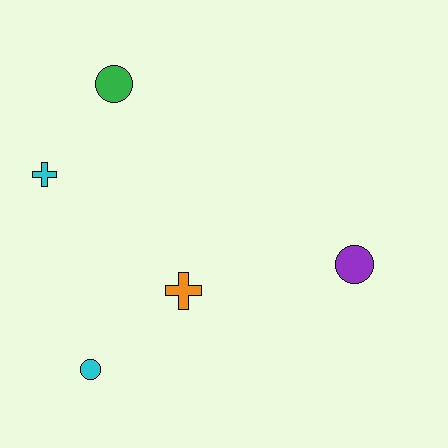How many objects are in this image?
There are 5 objects.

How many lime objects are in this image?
There are no lime objects.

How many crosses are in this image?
There are 2 crosses.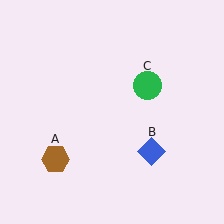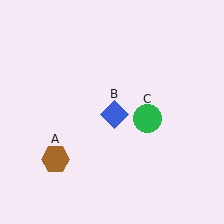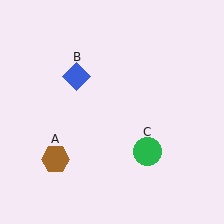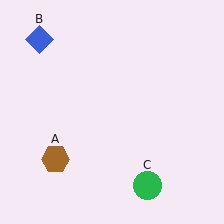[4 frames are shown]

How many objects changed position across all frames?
2 objects changed position: blue diamond (object B), green circle (object C).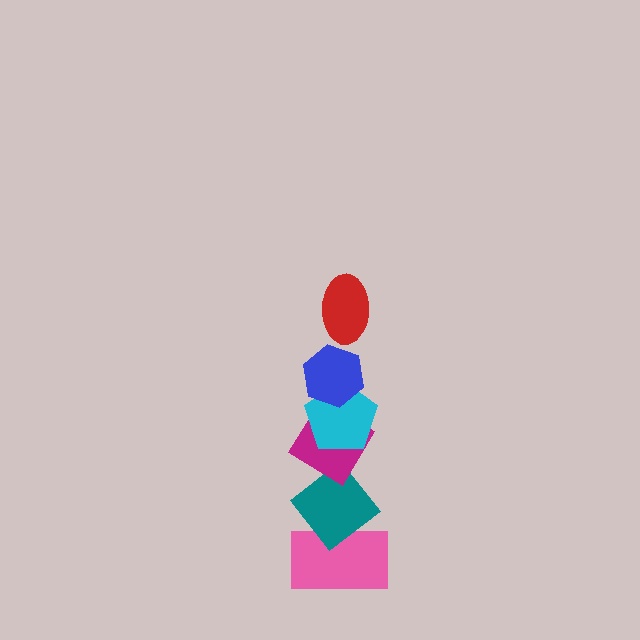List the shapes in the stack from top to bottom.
From top to bottom: the red ellipse, the blue hexagon, the cyan pentagon, the magenta diamond, the teal diamond, the pink rectangle.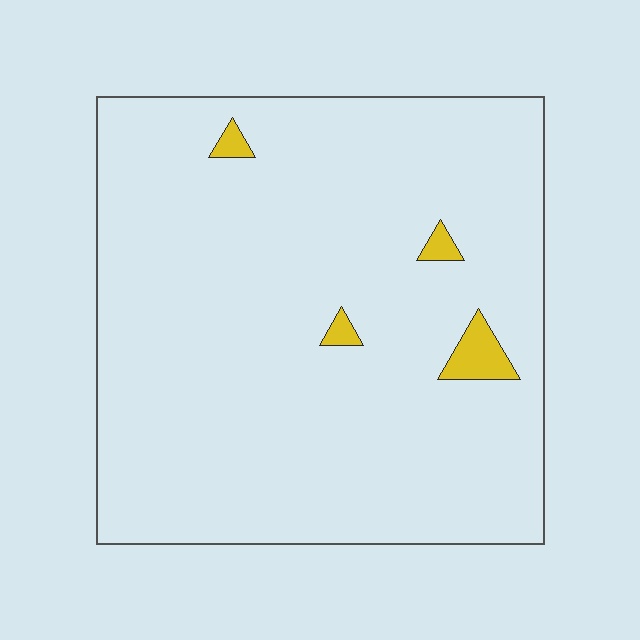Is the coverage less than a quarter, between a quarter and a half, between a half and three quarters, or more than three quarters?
Less than a quarter.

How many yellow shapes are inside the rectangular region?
4.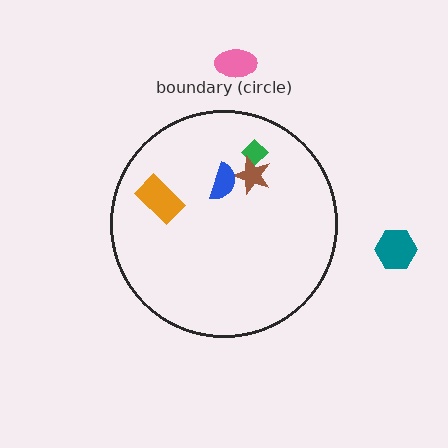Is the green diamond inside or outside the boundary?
Inside.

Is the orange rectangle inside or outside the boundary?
Inside.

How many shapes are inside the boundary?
4 inside, 2 outside.